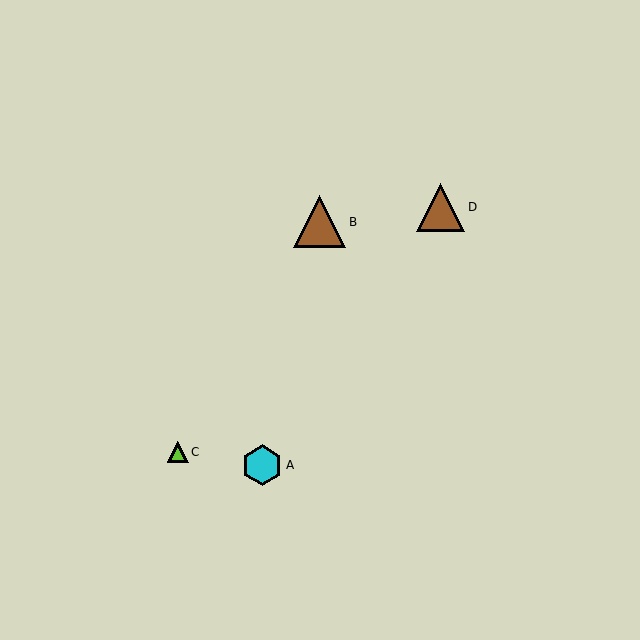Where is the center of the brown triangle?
The center of the brown triangle is at (320, 222).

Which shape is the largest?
The brown triangle (labeled B) is the largest.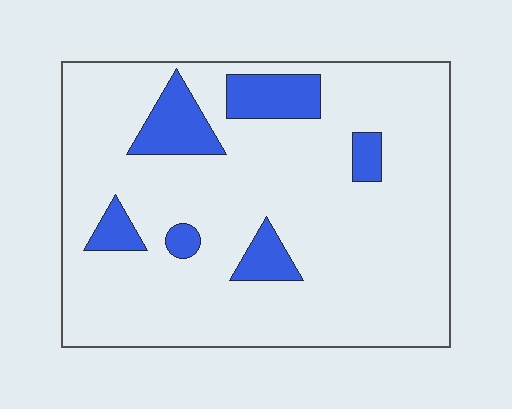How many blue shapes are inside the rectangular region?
6.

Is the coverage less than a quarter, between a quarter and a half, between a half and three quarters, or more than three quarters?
Less than a quarter.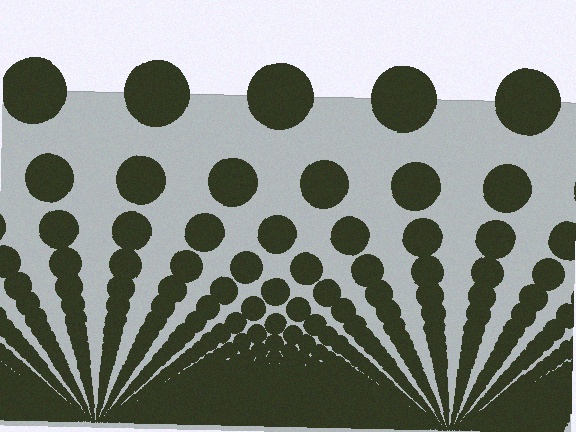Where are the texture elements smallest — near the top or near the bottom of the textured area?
Near the bottom.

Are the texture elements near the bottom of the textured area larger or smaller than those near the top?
Smaller. The gradient is inverted — elements near the bottom are smaller and denser.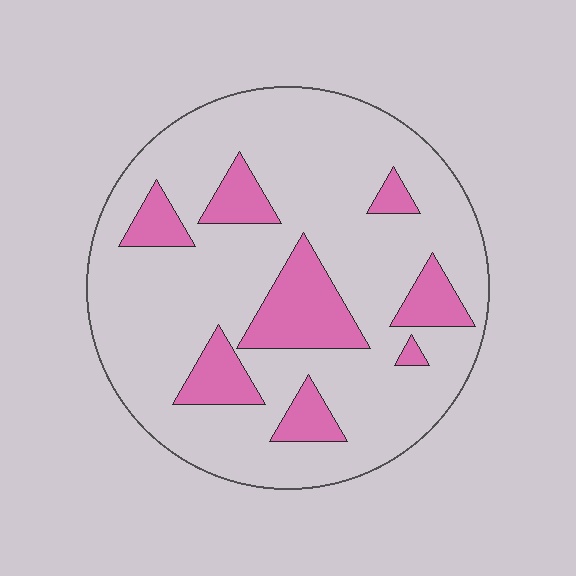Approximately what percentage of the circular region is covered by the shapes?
Approximately 20%.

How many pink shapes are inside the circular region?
8.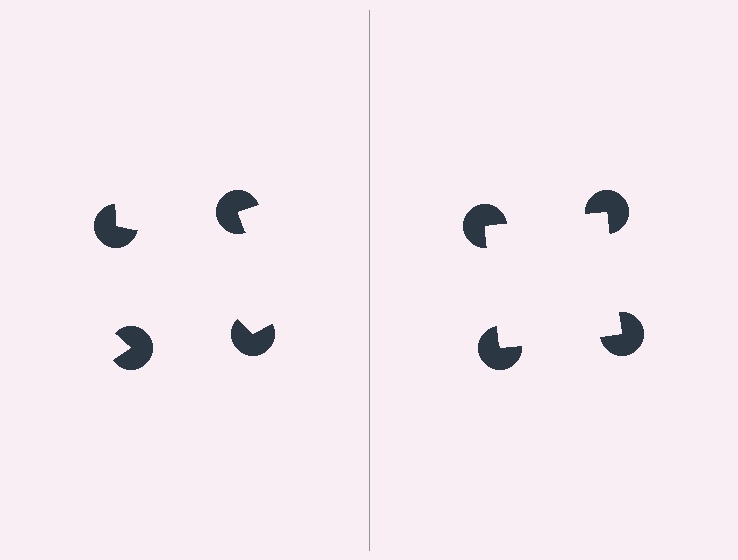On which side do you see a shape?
An illusory square appears on the right side. On the left side the wedge cuts are rotated, so no coherent shape forms.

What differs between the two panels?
The pac-man discs are positioned identically on both sides; only the wedge orientations differ. On the right they align to a square; on the left they are misaligned.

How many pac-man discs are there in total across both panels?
8 — 4 on each side.